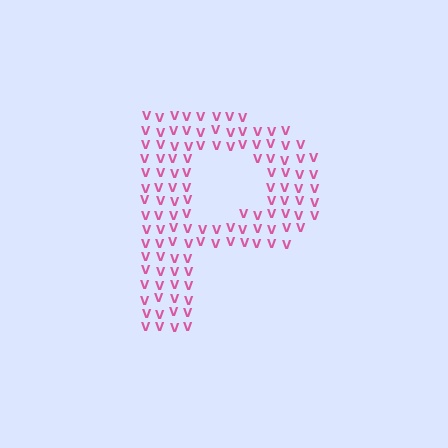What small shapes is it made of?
It is made of small letter V's.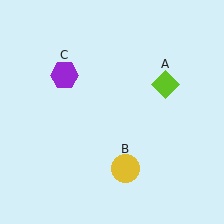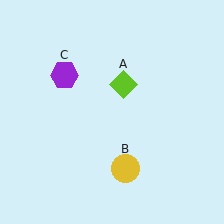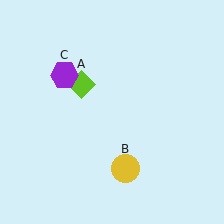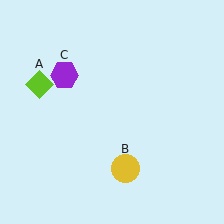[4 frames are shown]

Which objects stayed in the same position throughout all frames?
Yellow circle (object B) and purple hexagon (object C) remained stationary.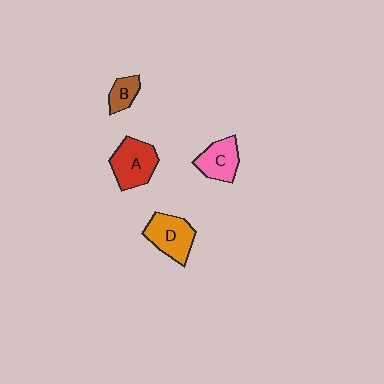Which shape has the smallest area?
Shape B (brown).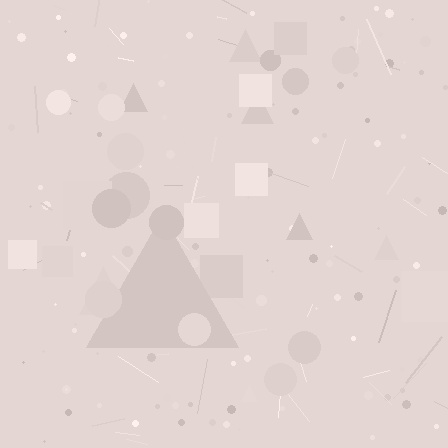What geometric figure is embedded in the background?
A triangle is embedded in the background.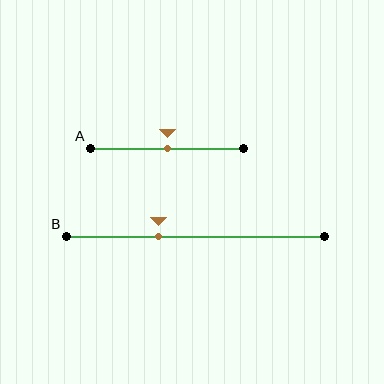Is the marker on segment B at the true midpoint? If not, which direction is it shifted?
No, the marker on segment B is shifted to the left by about 14% of the segment length.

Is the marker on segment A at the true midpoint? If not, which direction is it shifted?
Yes, the marker on segment A is at the true midpoint.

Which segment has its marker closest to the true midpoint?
Segment A has its marker closest to the true midpoint.